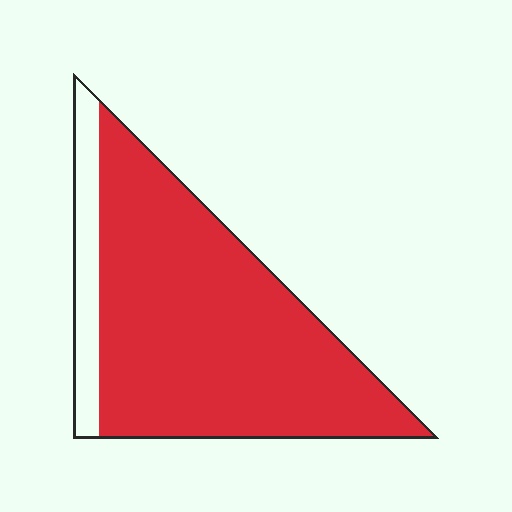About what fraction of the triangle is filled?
About seven eighths (7/8).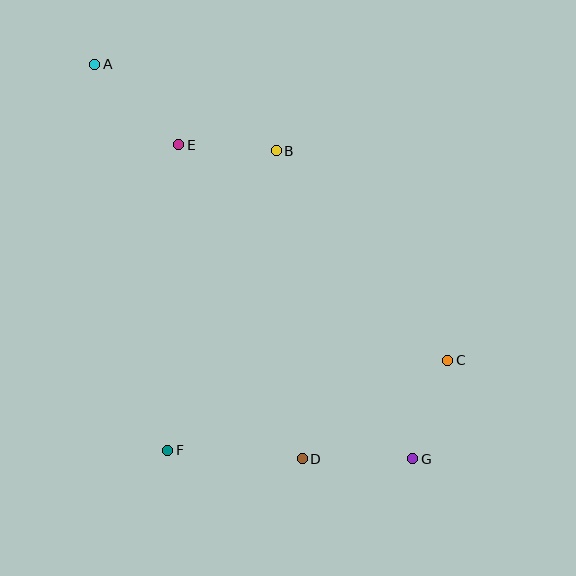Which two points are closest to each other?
Points B and E are closest to each other.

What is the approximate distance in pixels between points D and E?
The distance between D and E is approximately 338 pixels.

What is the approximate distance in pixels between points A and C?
The distance between A and C is approximately 460 pixels.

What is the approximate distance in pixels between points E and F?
The distance between E and F is approximately 306 pixels.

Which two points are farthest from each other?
Points A and G are farthest from each other.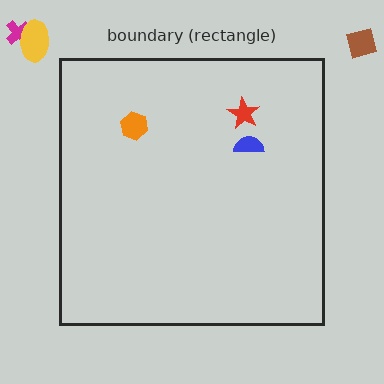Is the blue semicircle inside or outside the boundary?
Inside.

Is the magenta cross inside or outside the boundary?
Outside.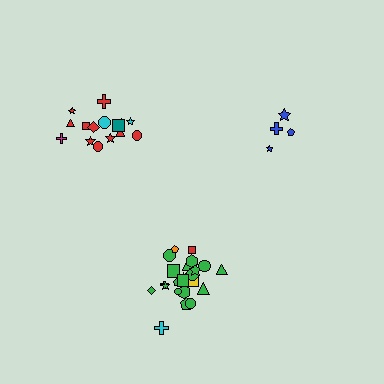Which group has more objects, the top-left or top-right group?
The top-left group.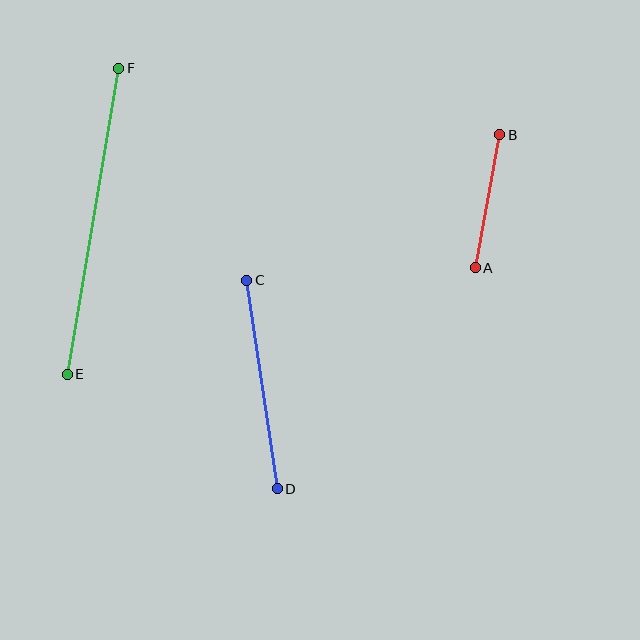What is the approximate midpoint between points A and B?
The midpoint is at approximately (488, 201) pixels.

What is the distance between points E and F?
The distance is approximately 311 pixels.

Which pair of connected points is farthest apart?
Points E and F are farthest apart.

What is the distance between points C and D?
The distance is approximately 211 pixels.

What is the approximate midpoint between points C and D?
The midpoint is at approximately (262, 385) pixels.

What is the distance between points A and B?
The distance is approximately 135 pixels.